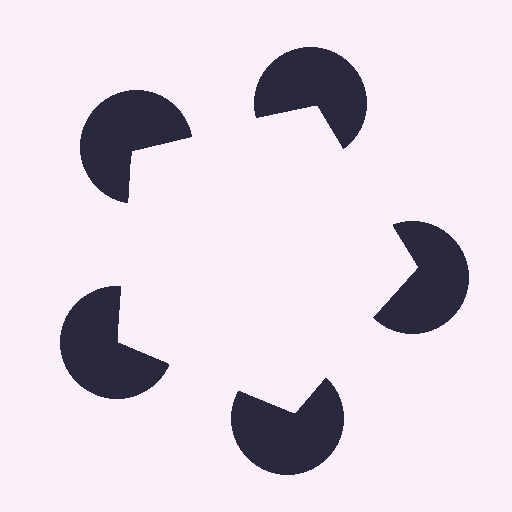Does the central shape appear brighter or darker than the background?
It typically appears slightly brighter than the background, even though no actual brightness change is drawn.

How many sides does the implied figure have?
5 sides.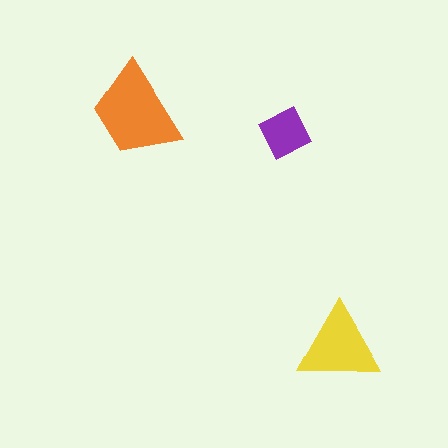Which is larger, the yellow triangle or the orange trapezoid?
The orange trapezoid.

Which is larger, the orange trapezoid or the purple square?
The orange trapezoid.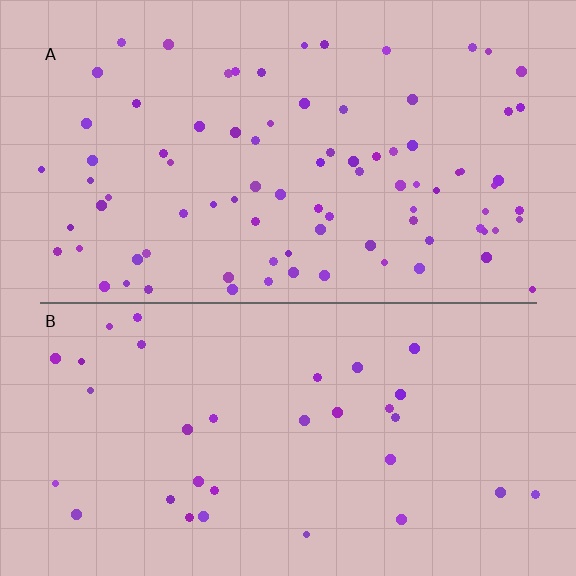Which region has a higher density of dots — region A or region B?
A (the top).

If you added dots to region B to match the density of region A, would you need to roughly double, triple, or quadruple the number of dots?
Approximately triple.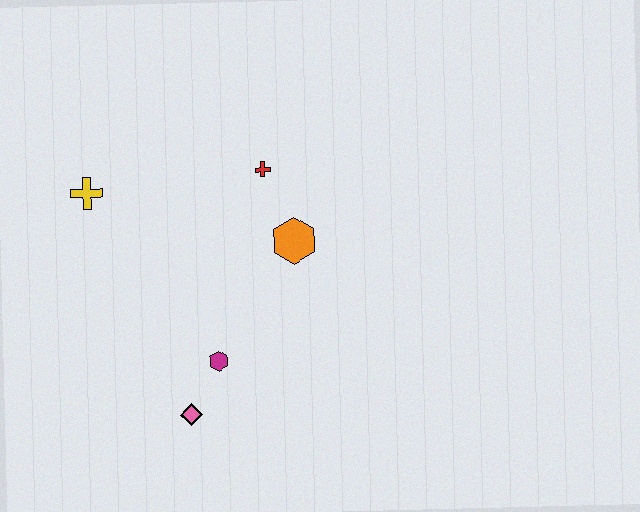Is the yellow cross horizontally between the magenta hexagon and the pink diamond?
No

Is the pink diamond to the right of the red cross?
No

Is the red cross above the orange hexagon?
Yes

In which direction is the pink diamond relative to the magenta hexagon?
The pink diamond is below the magenta hexagon.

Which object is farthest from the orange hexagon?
The yellow cross is farthest from the orange hexagon.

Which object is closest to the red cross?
The orange hexagon is closest to the red cross.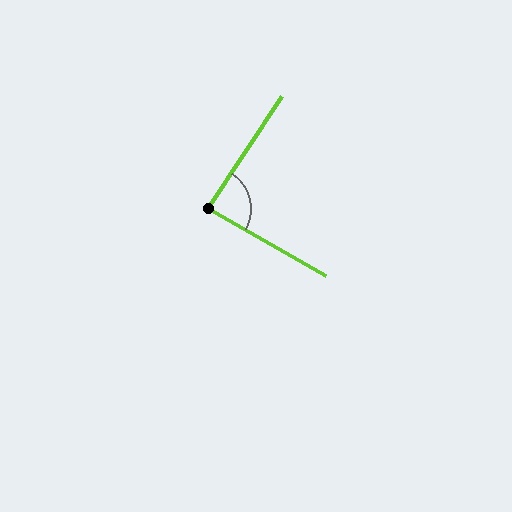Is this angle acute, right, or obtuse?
It is approximately a right angle.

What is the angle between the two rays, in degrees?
Approximately 86 degrees.